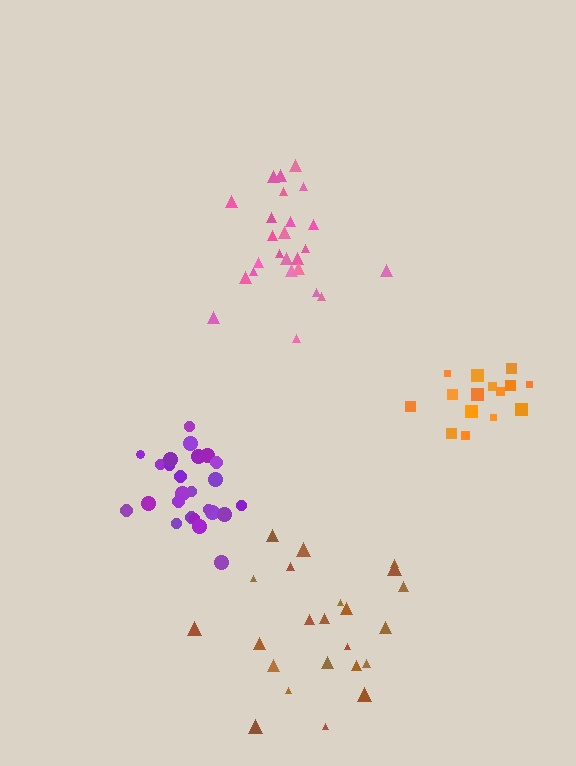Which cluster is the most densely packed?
Purple.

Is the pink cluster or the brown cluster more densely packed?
Pink.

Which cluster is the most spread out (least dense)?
Brown.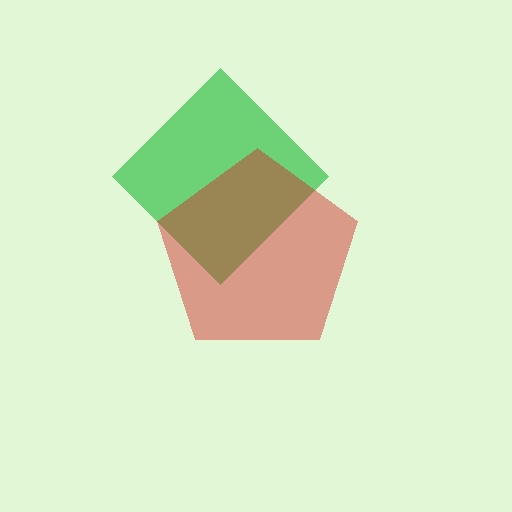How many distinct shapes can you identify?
There are 2 distinct shapes: a green diamond, a red pentagon.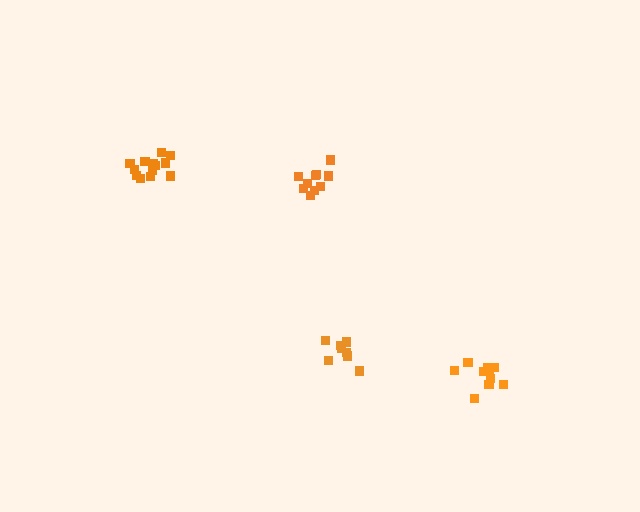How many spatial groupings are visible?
There are 4 spatial groupings.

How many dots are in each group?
Group 1: 10 dots, Group 2: 13 dots, Group 3: 8 dots, Group 4: 10 dots (41 total).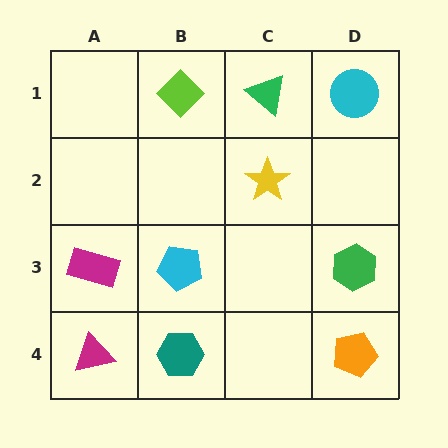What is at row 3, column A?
A magenta rectangle.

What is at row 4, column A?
A magenta triangle.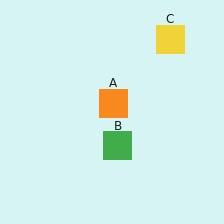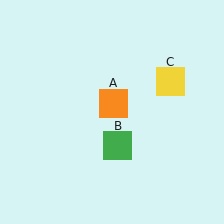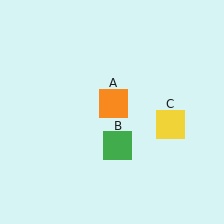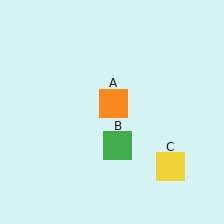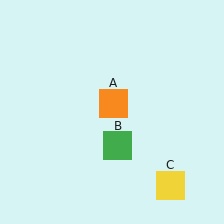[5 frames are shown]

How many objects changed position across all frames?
1 object changed position: yellow square (object C).